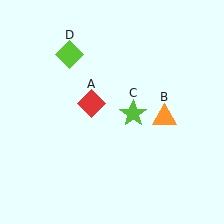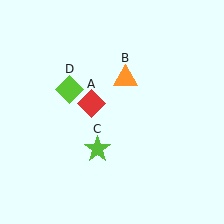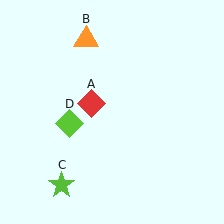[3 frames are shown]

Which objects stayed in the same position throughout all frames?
Red diamond (object A) remained stationary.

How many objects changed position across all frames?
3 objects changed position: orange triangle (object B), lime star (object C), lime diamond (object D).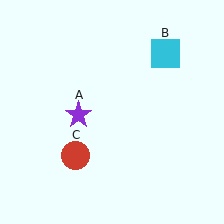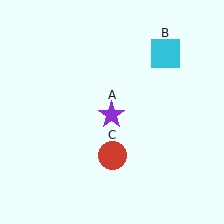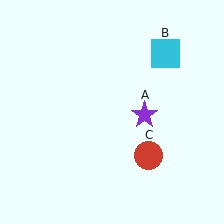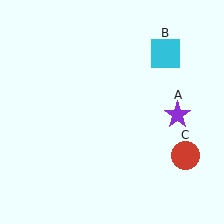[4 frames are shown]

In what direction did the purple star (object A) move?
The purple star (object A) moved right.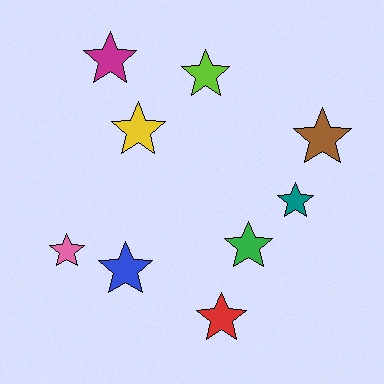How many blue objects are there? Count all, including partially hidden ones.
There is 1 blue object.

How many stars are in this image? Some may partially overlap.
There are 9 stars.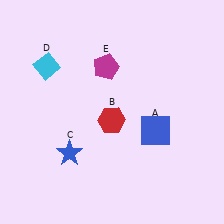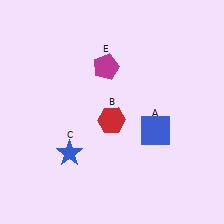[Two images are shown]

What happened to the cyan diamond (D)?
The cyan diamond (D) was removed in Image 2. It was in the top-left area of Image 1.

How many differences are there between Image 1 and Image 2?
There is 1 difference between the two images.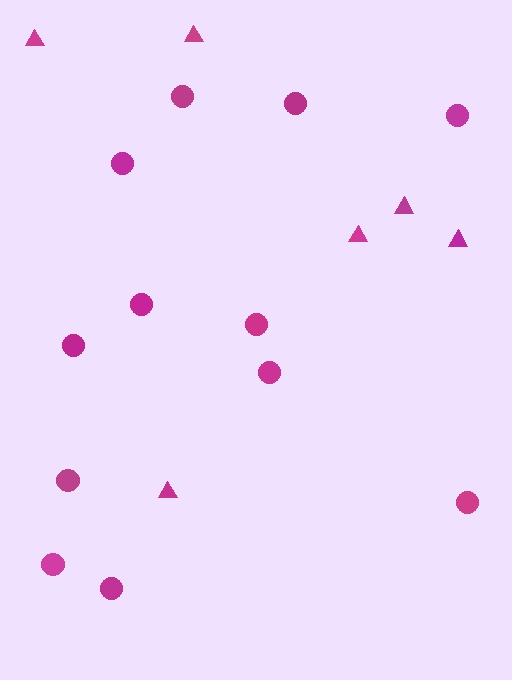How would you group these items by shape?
There are 2 groups: one group of triangles (6) and one group of circles (12).